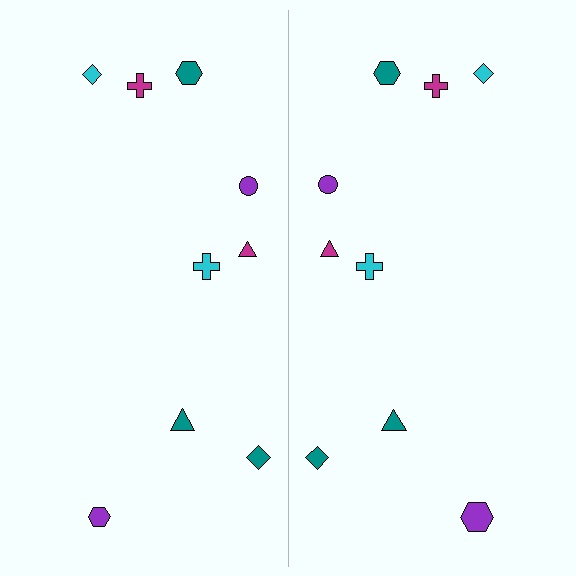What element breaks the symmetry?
The purple hexagon on the right side has a different size than its mirror counterpart.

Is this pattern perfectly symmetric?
No, the pattern is not perfectly symmetric. The purple hexagon on the right side has a different size than its mirror counterpart.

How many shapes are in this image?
There are 18 shapes in this image.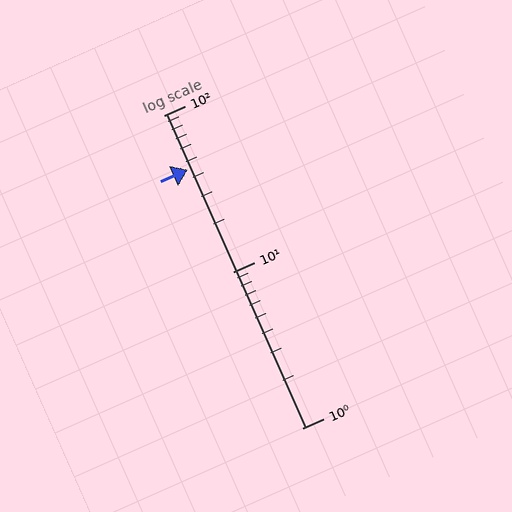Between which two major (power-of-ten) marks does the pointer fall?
The pointer is between 10 and 100.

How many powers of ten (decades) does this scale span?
The scale spans 2 decades, from 1 to 100.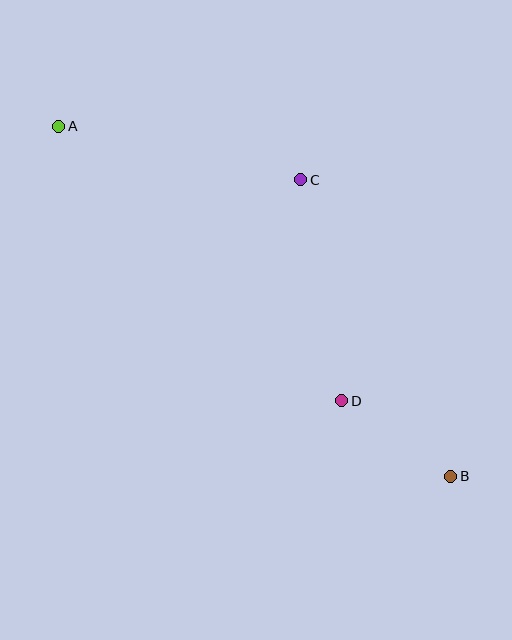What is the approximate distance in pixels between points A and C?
The distance between A and C is approximately 248 pixels.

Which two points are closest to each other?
Points B and D are closest to each other.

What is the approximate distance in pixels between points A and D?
The distance between A and D is approximately 394 pixels.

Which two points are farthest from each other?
Points A and B are farthest from each other.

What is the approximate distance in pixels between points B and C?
The distance between B and C is approximately 332 pixels.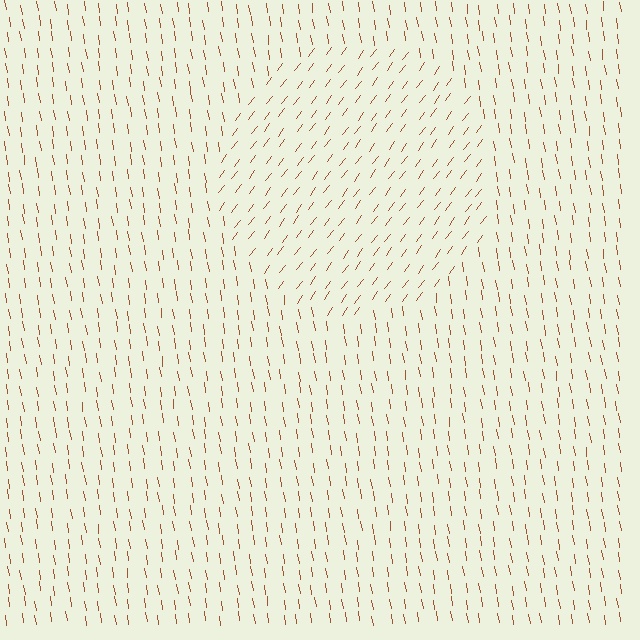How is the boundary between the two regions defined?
The boundary is defined purely by a change in line orientation (approximately 45 degrees difference). All lines are the same color and thickness.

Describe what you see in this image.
The image is filled with small brown line segments. A circle region in the image has lines oriented differently from the surrounding lines, creating a visible texture boundary.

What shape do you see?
I see a circle.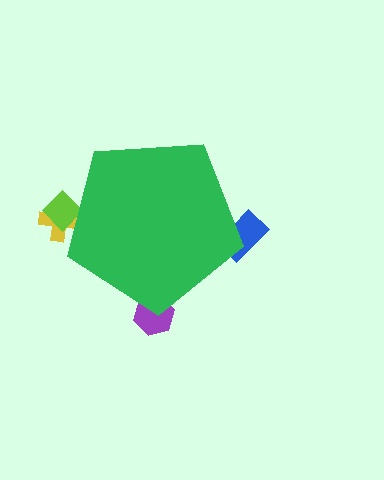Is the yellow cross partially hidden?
Yes, the yellow cross is partially hidden behind the green pentagon.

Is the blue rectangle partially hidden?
Yes, the blue rectangle is partially hidden behind the green pentagon.